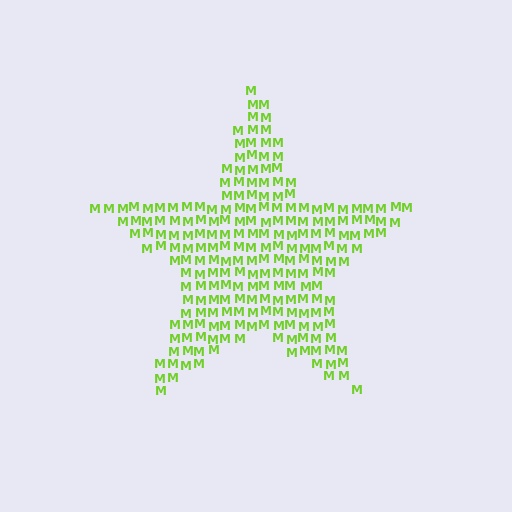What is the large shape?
The large shape is a star.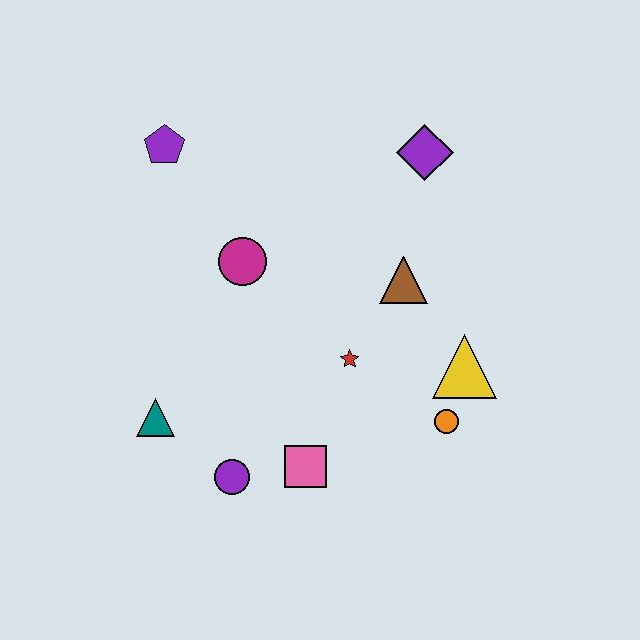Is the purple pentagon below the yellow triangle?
No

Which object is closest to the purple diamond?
The brown triangle is closest to the purple diamond.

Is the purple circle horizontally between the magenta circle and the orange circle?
No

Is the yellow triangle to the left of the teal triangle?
No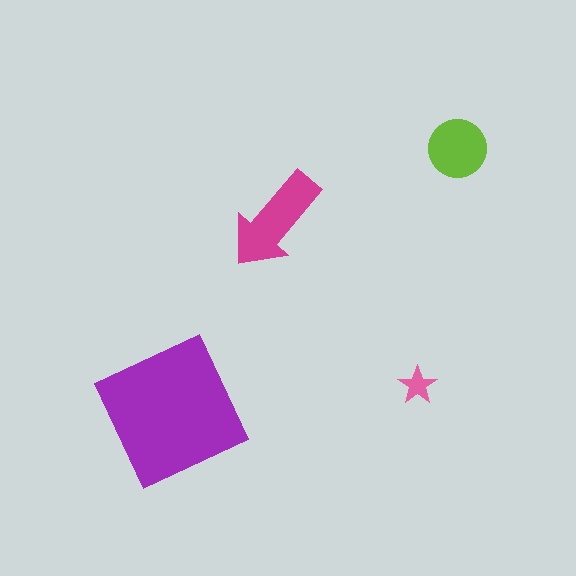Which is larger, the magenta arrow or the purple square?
The purple square.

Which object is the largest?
The purple square.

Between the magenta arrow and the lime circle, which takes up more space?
The magenta arrow.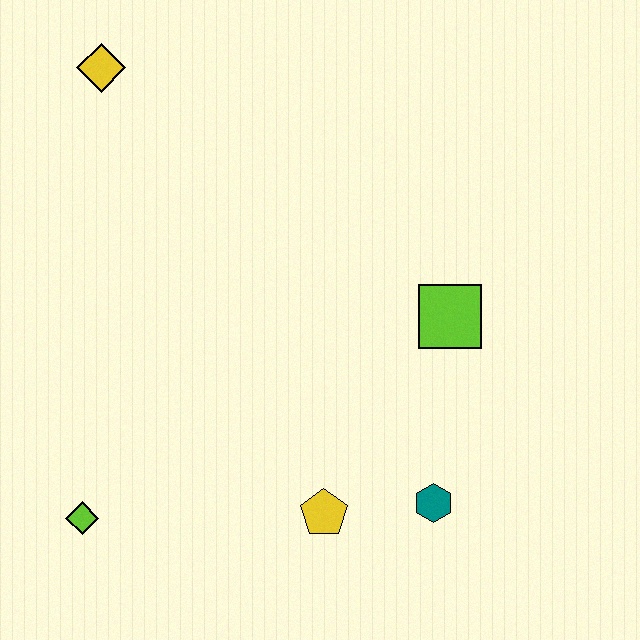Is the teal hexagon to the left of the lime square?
Yes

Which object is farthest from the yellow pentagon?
The yellow diamond is farthest from the yellow pentagon.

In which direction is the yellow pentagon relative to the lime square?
The yellow pentagon is below the lime square.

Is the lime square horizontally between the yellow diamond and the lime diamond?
No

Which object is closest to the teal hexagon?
The yellow pentagon is closest to the teal hexagon.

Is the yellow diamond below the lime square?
No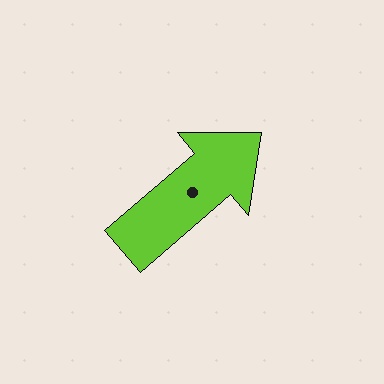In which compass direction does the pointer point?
Northeast.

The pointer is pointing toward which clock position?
Roughly 2 o'clock.